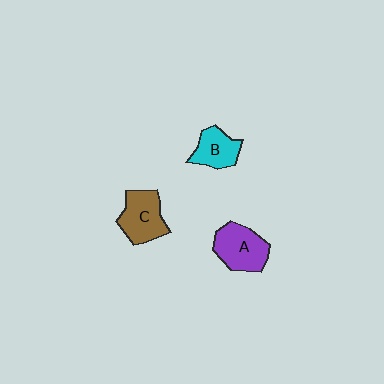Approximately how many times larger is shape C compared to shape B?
Approximately 1.3 times.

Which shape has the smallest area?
Shape B (cyan).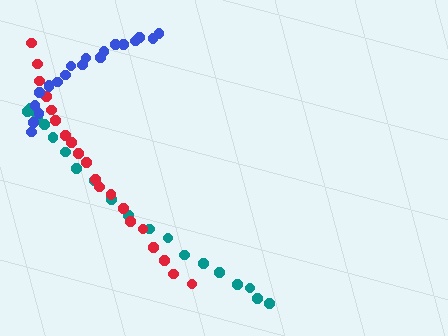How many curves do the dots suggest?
There are 3 distinct paths.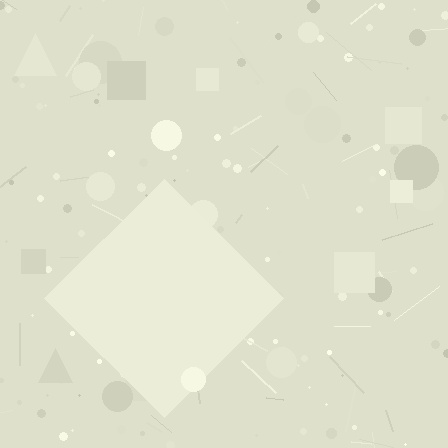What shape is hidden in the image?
A diamond is hidden in the image.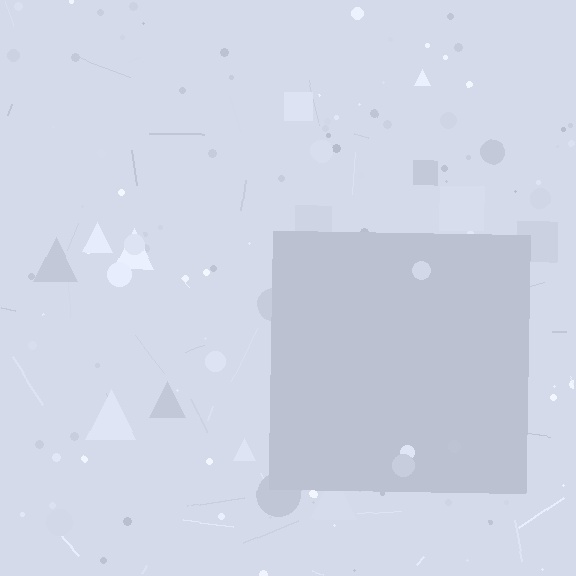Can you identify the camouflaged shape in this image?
The camouflaged shape is a square.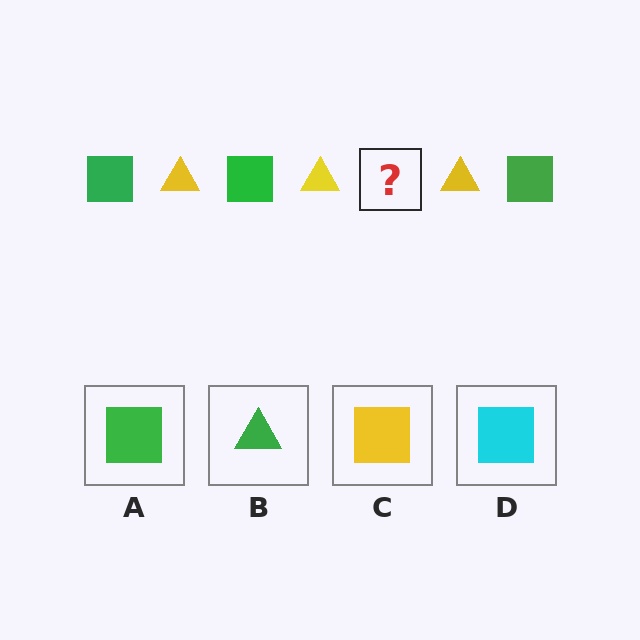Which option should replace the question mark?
Option A.